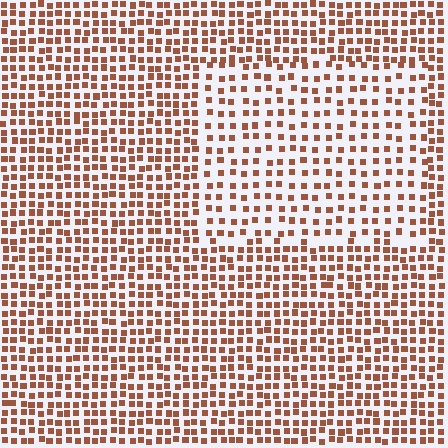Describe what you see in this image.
The image contains small brown elements arranged at two different densities. A rectangle-shaped region is visible where the elements are less densely packed than the surrounding area.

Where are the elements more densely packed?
The elements are more densely packed outside the rectangle boundary.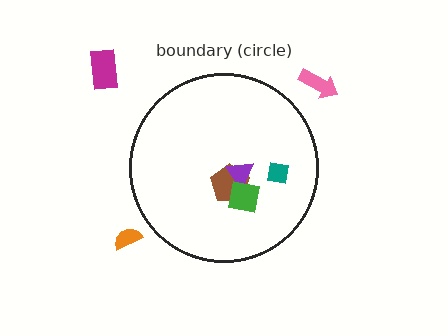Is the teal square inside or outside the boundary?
Inside.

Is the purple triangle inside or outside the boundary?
Inside.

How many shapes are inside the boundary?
4 inside, 3 outside.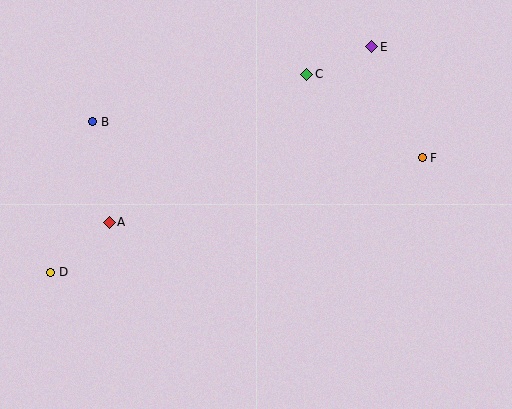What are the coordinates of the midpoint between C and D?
The midpoint between C and D is at (179, 173).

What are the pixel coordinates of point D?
Point D is at (51, 272).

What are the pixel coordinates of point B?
Point B is at (93, 122).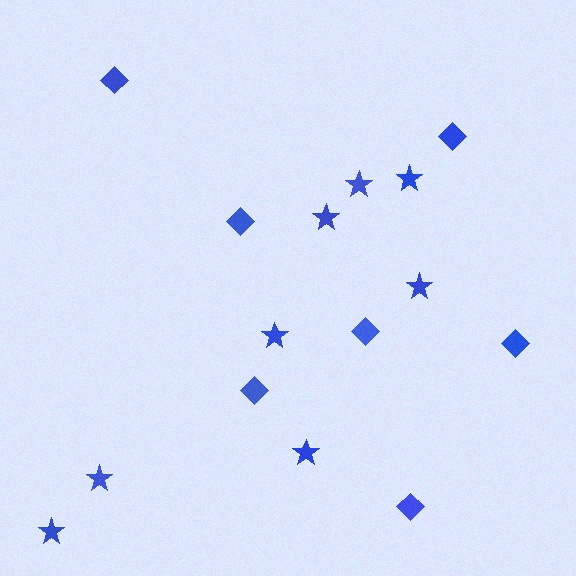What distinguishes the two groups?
There are 2 groups: one group of stars (8) and one group of diamonds (7).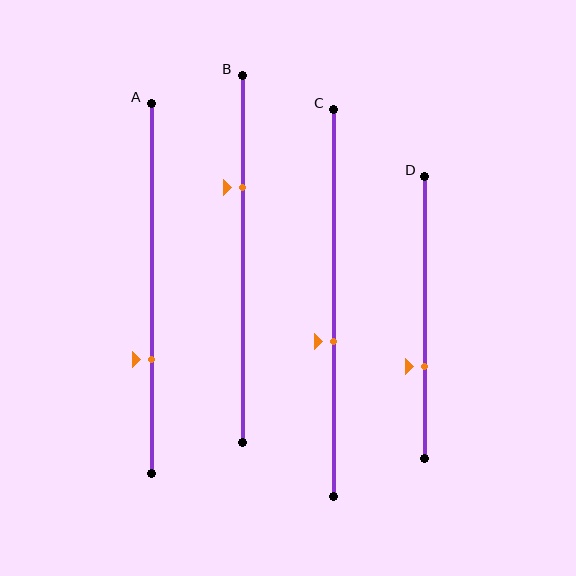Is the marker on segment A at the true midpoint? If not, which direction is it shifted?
No, the marker on segment A is shifted downward by about 19% of the segment length.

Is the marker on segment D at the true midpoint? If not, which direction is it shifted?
No, the marker on segment D is shifted downward by about 17% of the segment length.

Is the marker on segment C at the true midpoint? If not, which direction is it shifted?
No, the marker on segment C is shifted downward by about 10% of the segment length.